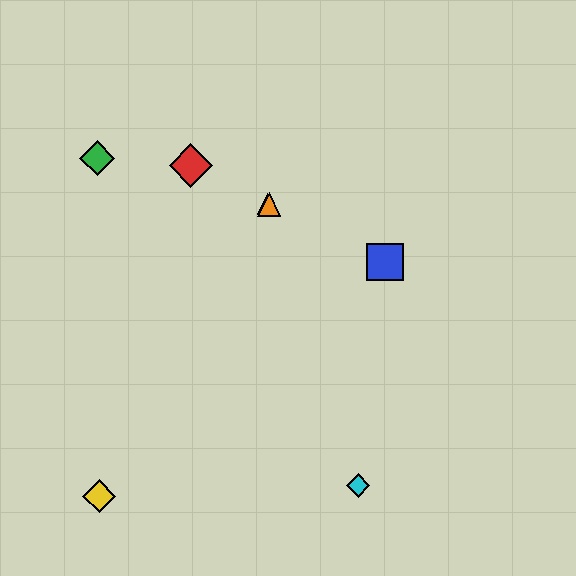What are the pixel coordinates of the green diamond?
The green diamond is at (97, 158).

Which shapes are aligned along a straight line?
The red diamond, the blue square, the purple triangle, the orange triangle are aligned along a straight line.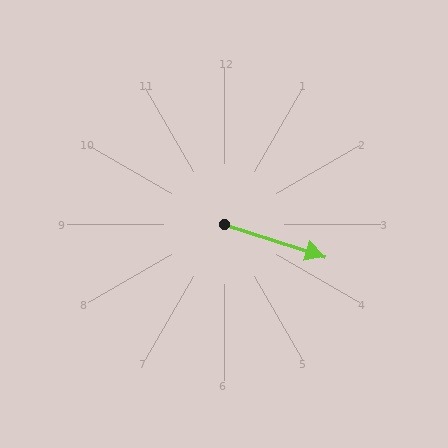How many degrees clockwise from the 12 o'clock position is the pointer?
Approximately 108 degrees.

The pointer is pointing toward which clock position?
Roughly 4 o'clock.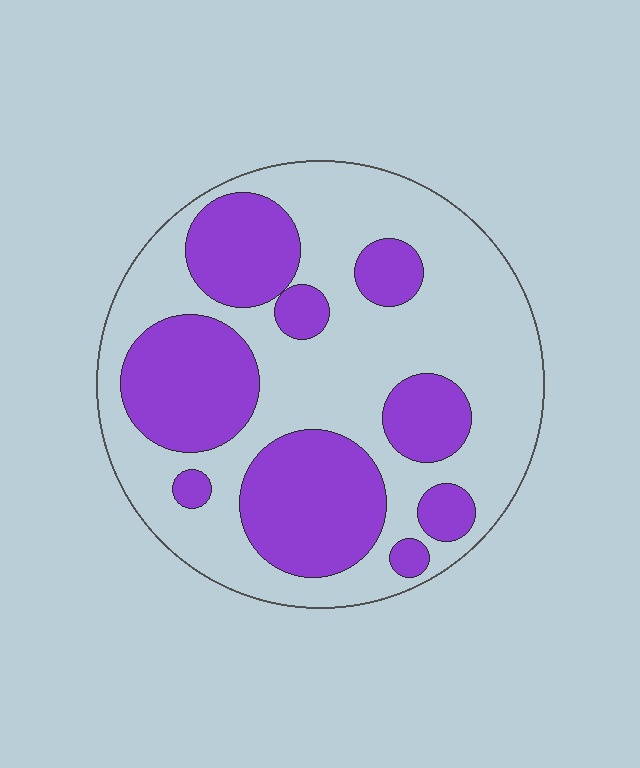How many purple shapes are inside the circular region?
9.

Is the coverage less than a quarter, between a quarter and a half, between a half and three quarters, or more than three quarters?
Between a quarter and a half.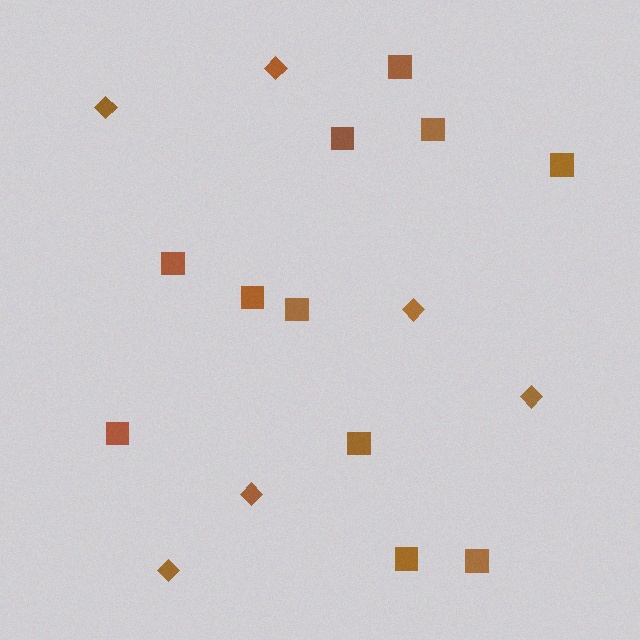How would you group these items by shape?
There are 2 groups: one group of squares (11) and one group of diamonds (6).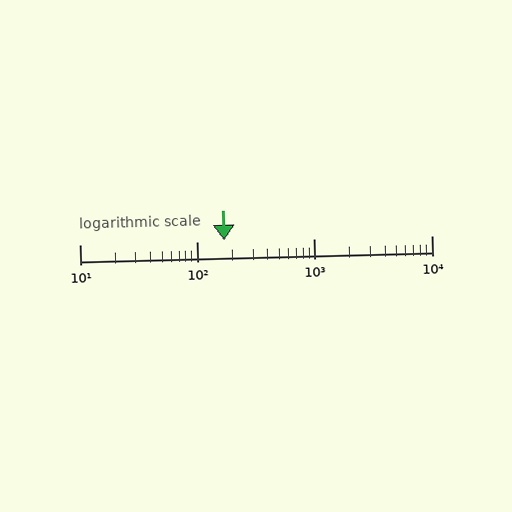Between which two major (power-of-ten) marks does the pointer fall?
The pointer is between 100 and 1000.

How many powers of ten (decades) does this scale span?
The scale spans 3 decades, from 10 to 10000.